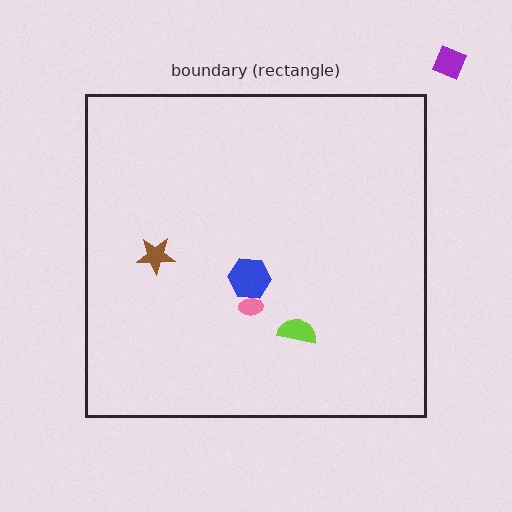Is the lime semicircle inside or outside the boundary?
Inside.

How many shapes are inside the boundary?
4 inside, 1 outside.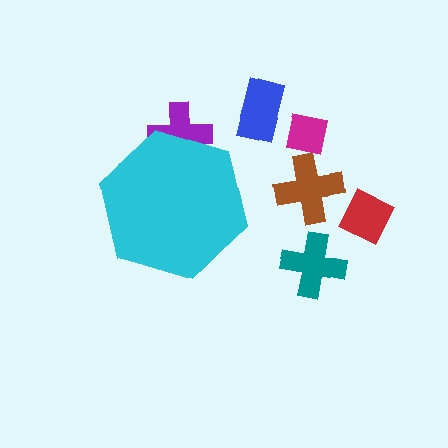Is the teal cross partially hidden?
No, the teal cross is fully visible.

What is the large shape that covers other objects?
A cyan hexagon.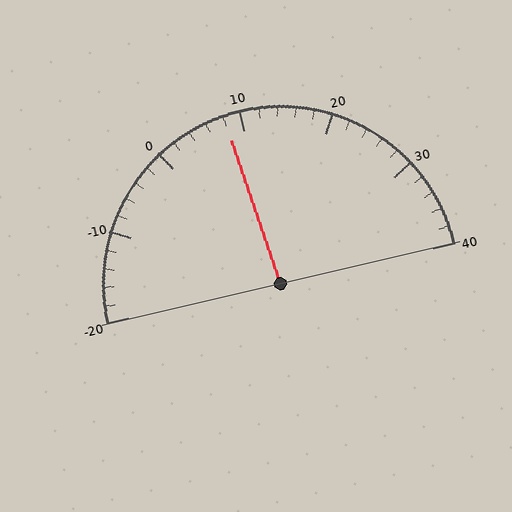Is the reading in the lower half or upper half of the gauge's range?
The reading is in the lower half of the range (-20 to 40).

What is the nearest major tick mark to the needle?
The nearest major tick mark is 10.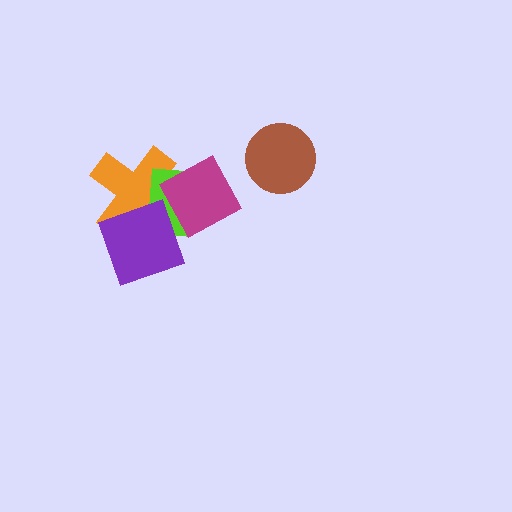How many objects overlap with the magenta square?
2 objects overlap with the magenta square.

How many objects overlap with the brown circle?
0 objects overlap with the brown circle.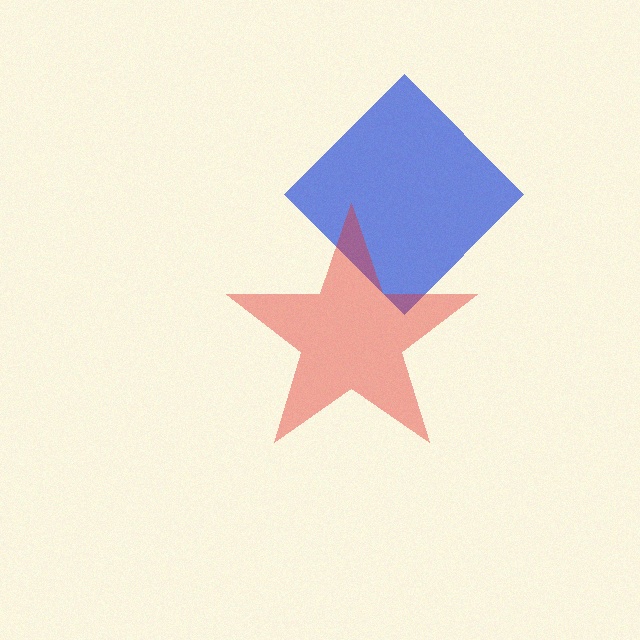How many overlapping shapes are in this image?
There are 2 overlapping shapes in the image.